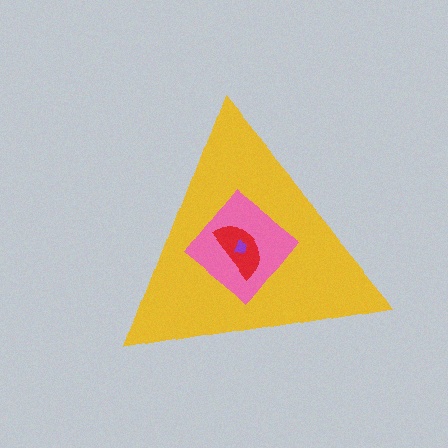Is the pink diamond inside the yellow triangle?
Yes.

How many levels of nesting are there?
4.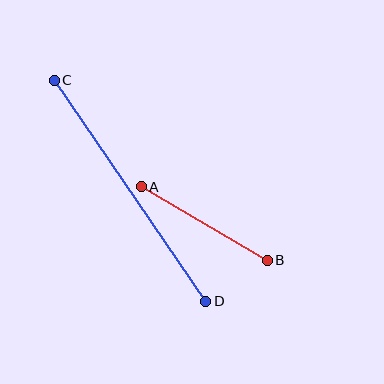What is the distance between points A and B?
The distance is approximately 146 pixels.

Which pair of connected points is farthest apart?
Points C and D are farthest apart.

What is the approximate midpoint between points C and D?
The midpoint is at approximately (130, 191) pixels.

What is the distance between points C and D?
The distance is approximately 268 pixels.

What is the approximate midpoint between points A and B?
The midpoint is at approximately (204, 224) pixels.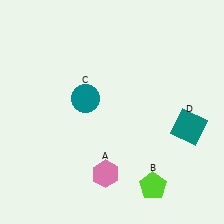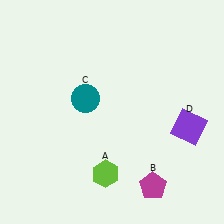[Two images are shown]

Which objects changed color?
A changed from pink to lime. B changed from lime to magenta. D changed from teal to purple.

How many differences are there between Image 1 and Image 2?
There are 3 differences between the two images.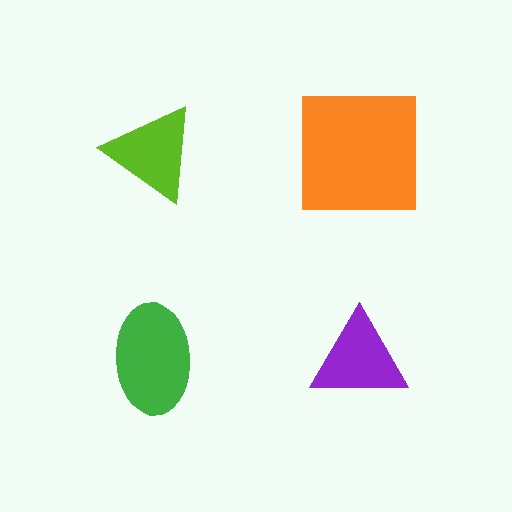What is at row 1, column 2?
An orange square.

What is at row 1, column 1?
A lime triangle.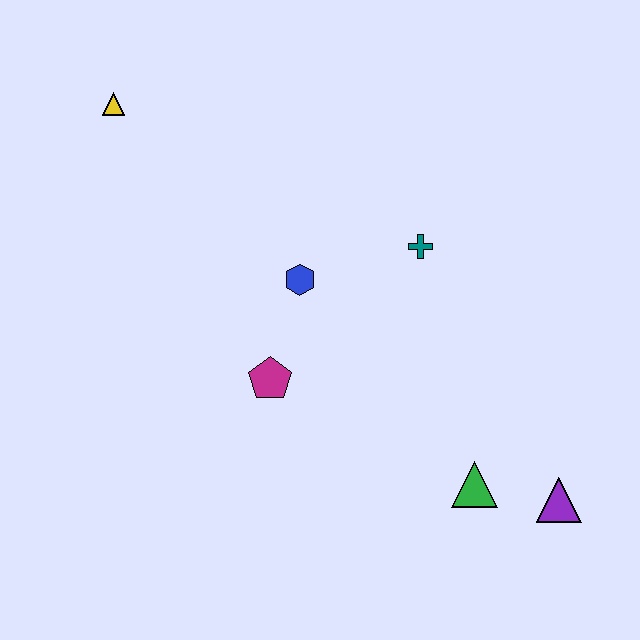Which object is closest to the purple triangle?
The green triangle is closest to the purple triangle.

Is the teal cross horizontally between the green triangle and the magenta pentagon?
Yes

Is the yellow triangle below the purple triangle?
No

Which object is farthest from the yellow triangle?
The purple triangle is farthest from the yellow triangle.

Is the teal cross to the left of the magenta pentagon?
No